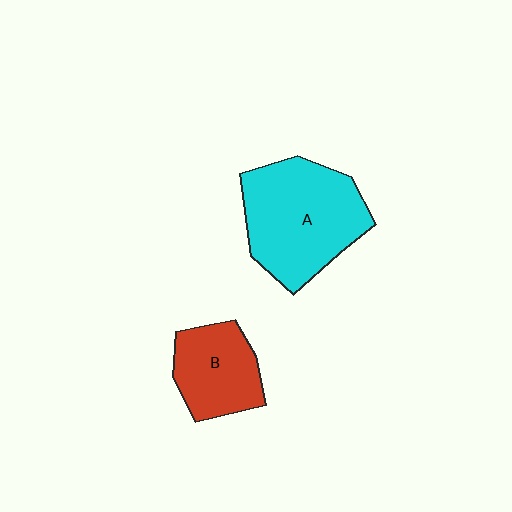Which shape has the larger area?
Shape A (cyan).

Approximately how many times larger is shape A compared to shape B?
Approximately 1.7 times.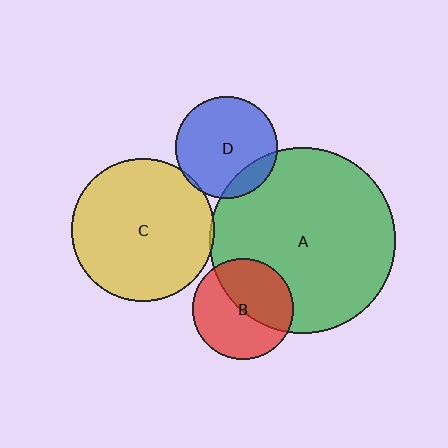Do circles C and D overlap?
Yes.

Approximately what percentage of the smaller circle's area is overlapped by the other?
Approximately 5%.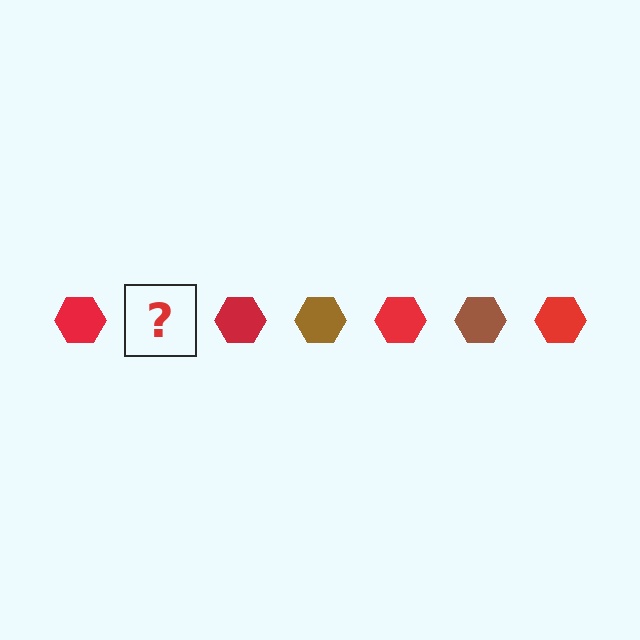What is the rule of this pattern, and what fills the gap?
The rule is that the pattern cycles through red, brown hexagons. The gap should be filled with a brown hexagon.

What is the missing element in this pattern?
The missing element is a brown hexagon.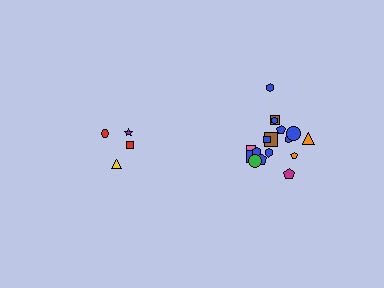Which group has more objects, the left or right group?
The right group.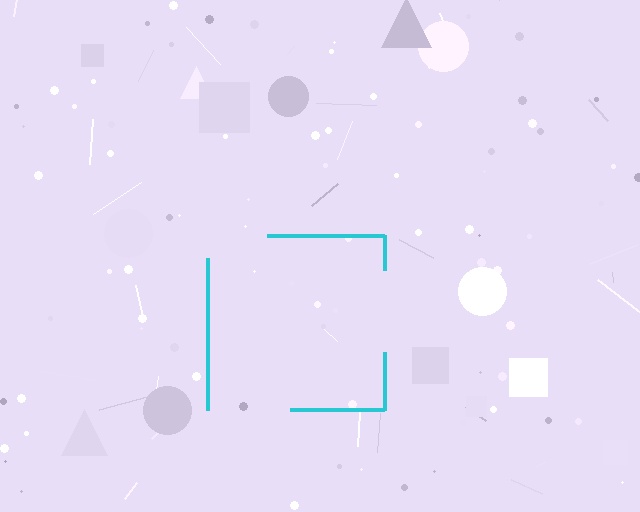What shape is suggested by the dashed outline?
The dashed outline suggests a square.